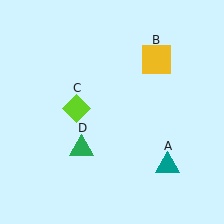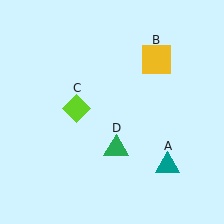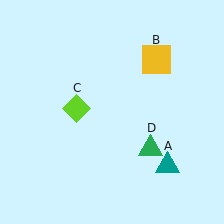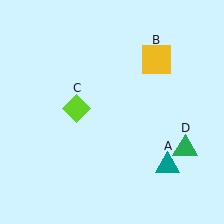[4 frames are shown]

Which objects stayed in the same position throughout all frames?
Teal triangle (object A) and yellow square (object B) and lime diamond (object C) remained stationary.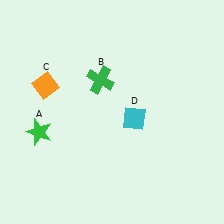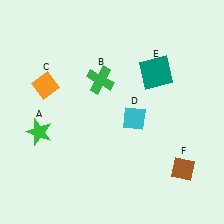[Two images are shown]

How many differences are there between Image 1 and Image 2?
There are 2 differences between the two images.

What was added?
A teal square (E), a brown diamond (F) were added in Image 2.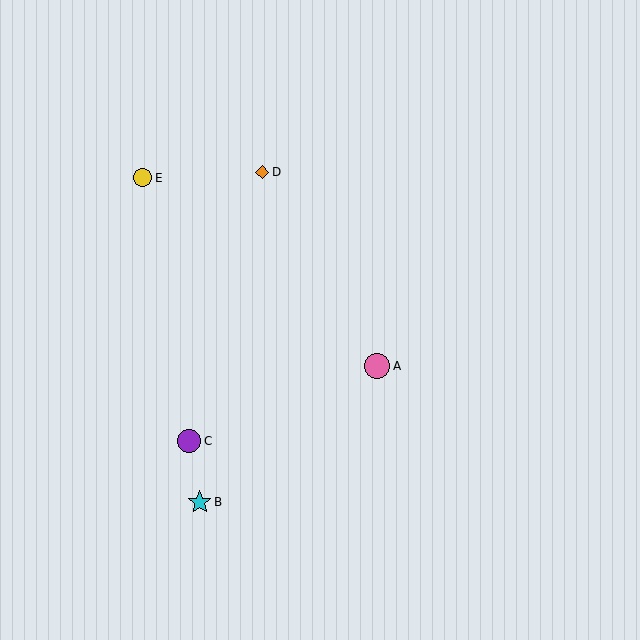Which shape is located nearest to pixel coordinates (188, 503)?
The cyan star (labeled B) at (200, 502) is nearest to that location.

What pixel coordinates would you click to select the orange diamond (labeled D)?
Click at (262, 172) to select the orange diamond D.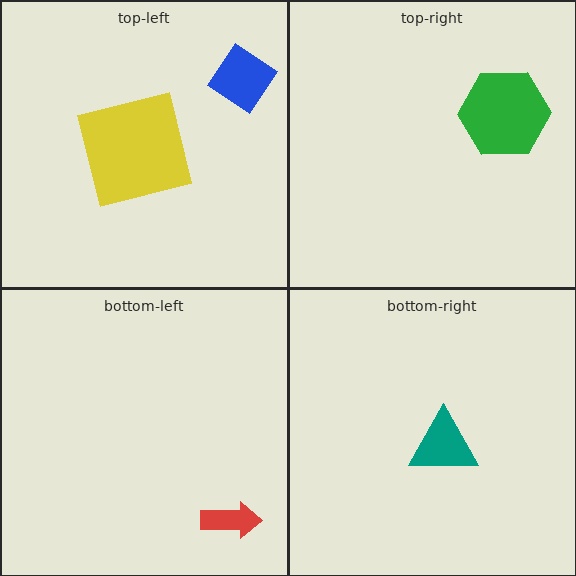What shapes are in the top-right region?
The green hexagon.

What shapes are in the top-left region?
The blue diamond, the yellow square.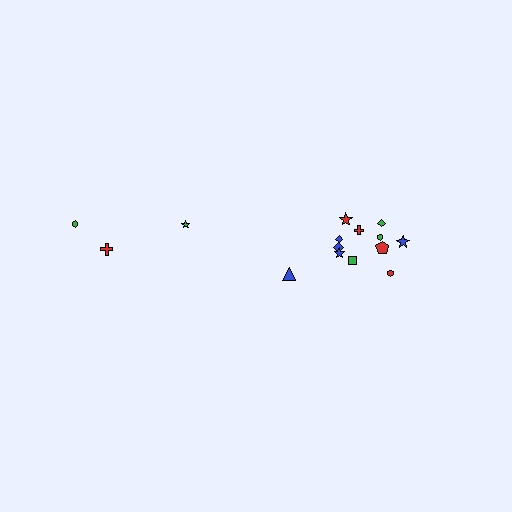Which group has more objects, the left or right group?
The right group.